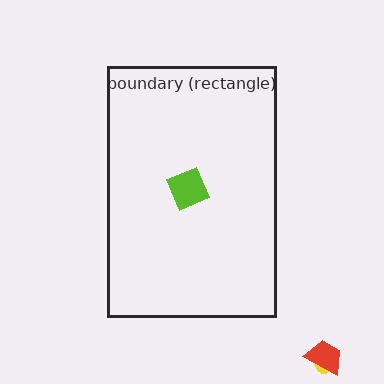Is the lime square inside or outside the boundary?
Inside.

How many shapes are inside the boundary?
1 inside, 2 outside.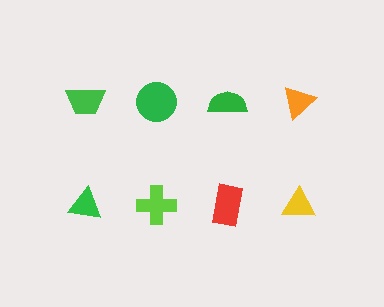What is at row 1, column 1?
A green trapezoid.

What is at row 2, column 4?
A yellow triangle.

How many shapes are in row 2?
4 shapes.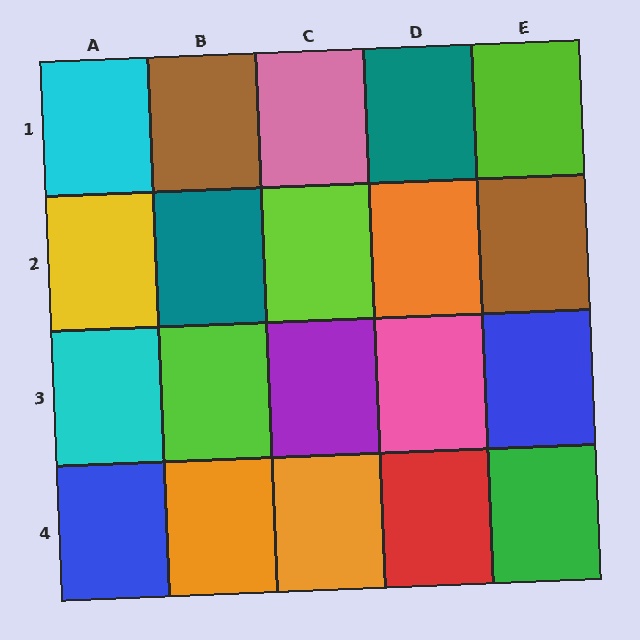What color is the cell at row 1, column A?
Cyan.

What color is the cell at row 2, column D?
Orange.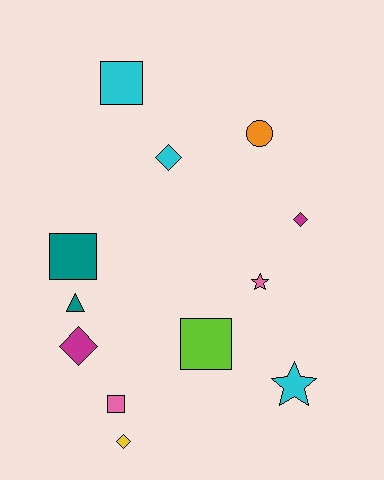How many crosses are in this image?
There are no crosses.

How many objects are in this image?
There are 12 objects.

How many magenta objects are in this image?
There are 2 magenta objects.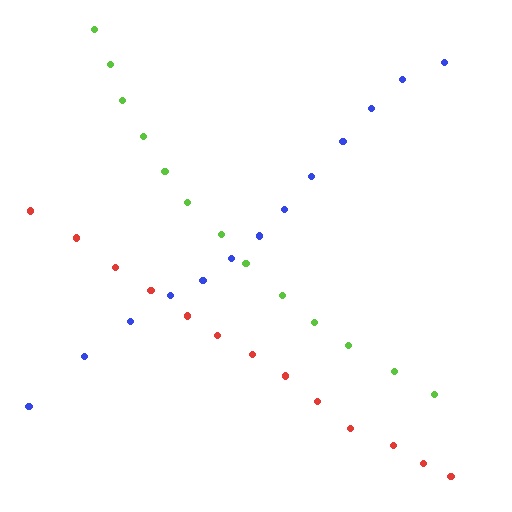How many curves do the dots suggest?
There are 3 distinct paths.